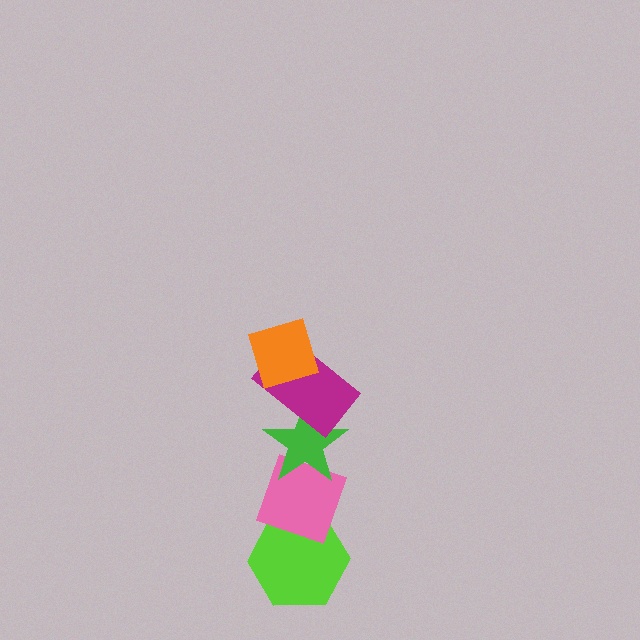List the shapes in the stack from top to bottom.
From top to bottom: the orange diamond, the magenta rectangle, the green star, the pink diamond, the lime hexagon.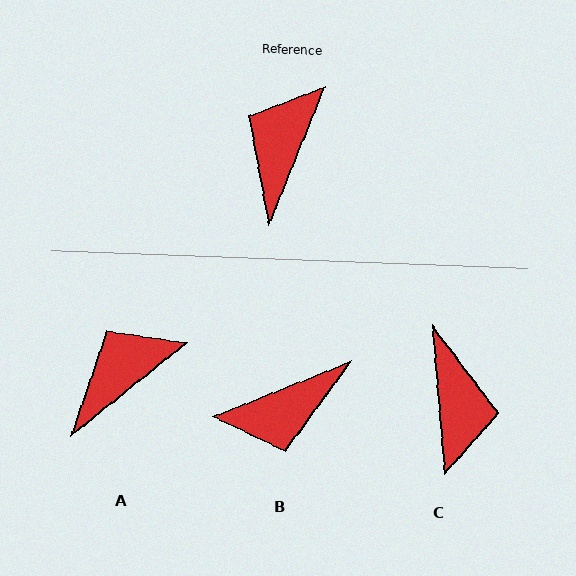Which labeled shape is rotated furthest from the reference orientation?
C, about 153 degrees away.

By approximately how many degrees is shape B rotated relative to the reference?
Approximately 134 degrees counter-clockwise.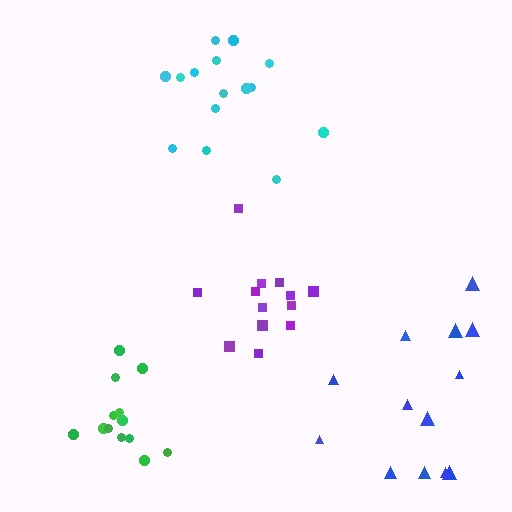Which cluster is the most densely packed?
Green.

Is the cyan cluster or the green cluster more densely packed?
Green.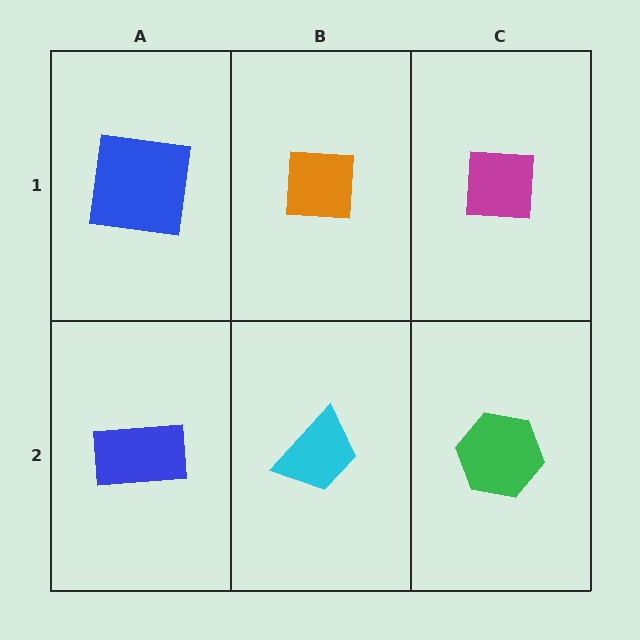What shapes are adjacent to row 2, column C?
A magenta square (row 1, column C), a cyan trapezoid (row 2, column B).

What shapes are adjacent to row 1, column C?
A green hexagon (row 2, column C), an orange square (row 1, column B).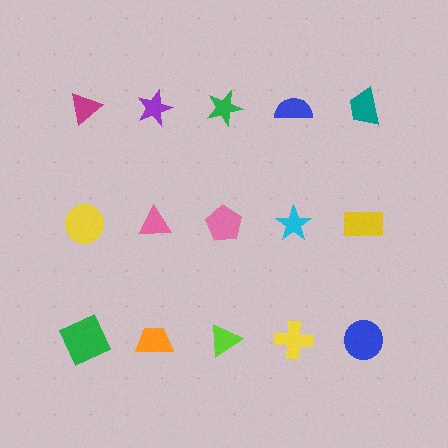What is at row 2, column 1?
A yellow circle.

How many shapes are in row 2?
5 shapes.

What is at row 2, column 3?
A pink pentagon.